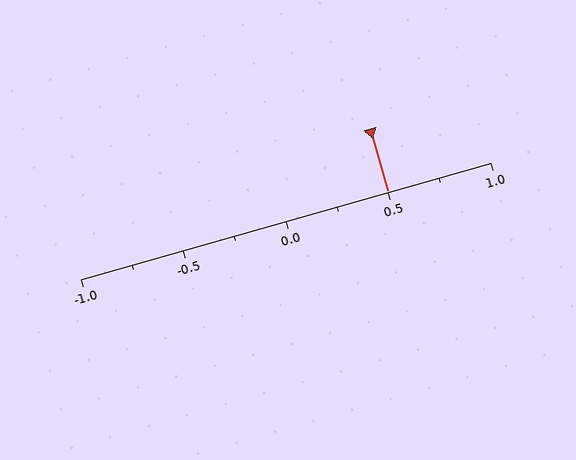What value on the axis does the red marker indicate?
The marker indicates approximately 0.5.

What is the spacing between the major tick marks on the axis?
The major ticks are spaced 0.5 apart.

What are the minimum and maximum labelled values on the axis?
The axis runs from -1.0 to 1.0.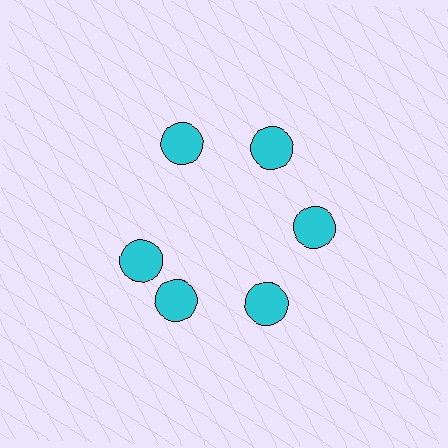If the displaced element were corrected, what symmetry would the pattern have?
It would have 6-fold rotational symmetry — the pattern would map onto itself every 60 degrees.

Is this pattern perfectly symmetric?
No. The 6 cyan circles are arranged in a ring, but one element near the 9 o'clock position is rotated out of alignment along the ring, breaking the 6-fold rotational symmetry.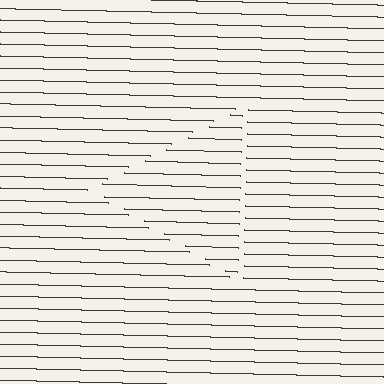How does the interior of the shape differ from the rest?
The interior of the shape contains the same grating, shifted by half a period — the contour is defined by the phase discontinuity where line-ends from the inner and outer gratings abut.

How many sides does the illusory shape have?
3 sides — the line-ends trace a triangle.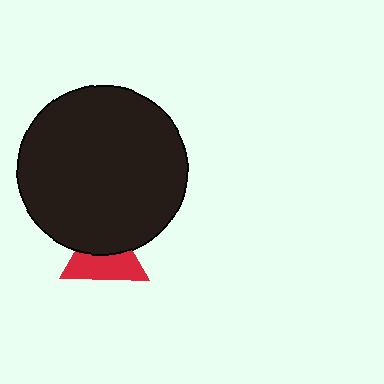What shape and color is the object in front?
The object in front is a black circle.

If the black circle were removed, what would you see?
You would see the complete red triangle.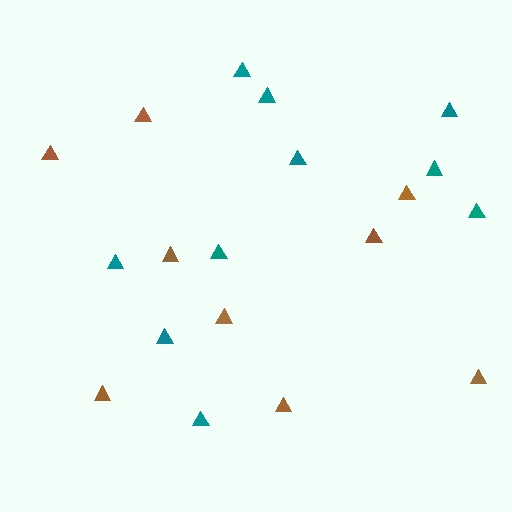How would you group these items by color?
There are 2 groups: one group of brown triangles (9) and one group of teal triangles (10).